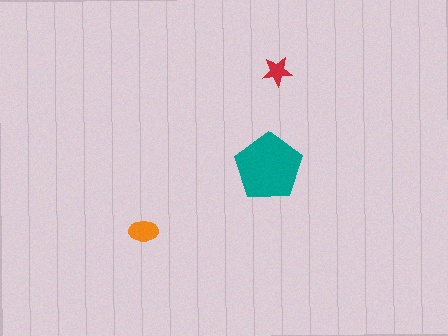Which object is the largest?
The teal pentagon.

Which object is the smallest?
The red star.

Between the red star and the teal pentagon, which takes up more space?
The teal pentagon.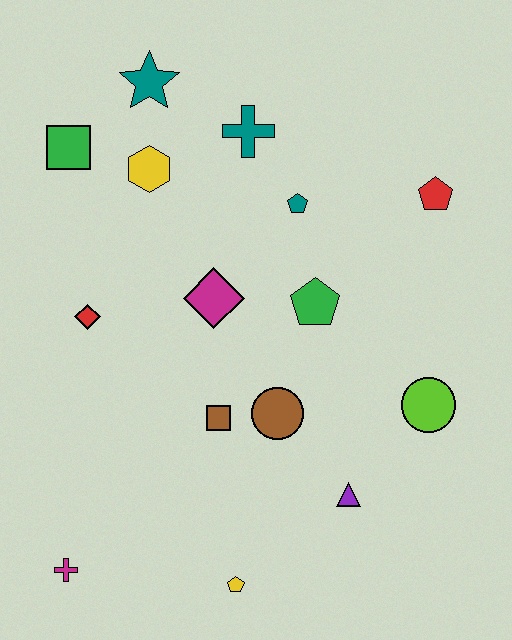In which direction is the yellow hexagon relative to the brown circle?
The yellow hexagon is above the brown circle.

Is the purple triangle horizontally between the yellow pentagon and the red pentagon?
Yes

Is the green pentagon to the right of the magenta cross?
Yes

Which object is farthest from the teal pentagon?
The magenta cross is farthest from the teal pentagon.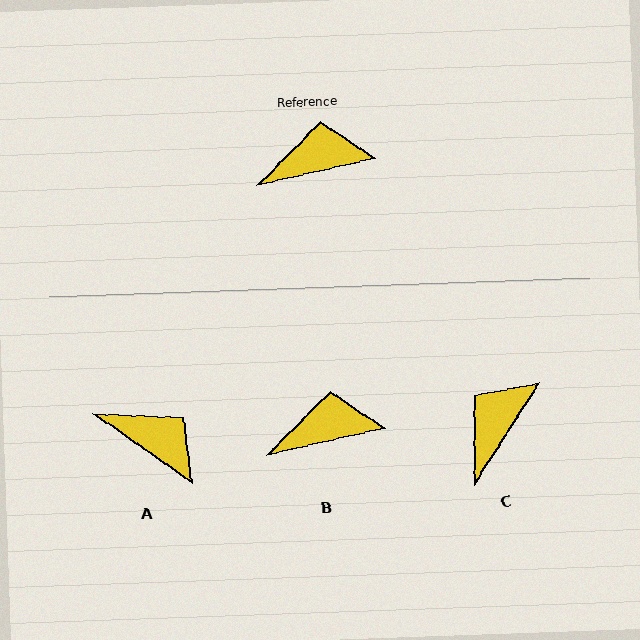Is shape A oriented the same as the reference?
No, it is off by about 48 degrees.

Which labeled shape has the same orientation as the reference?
B.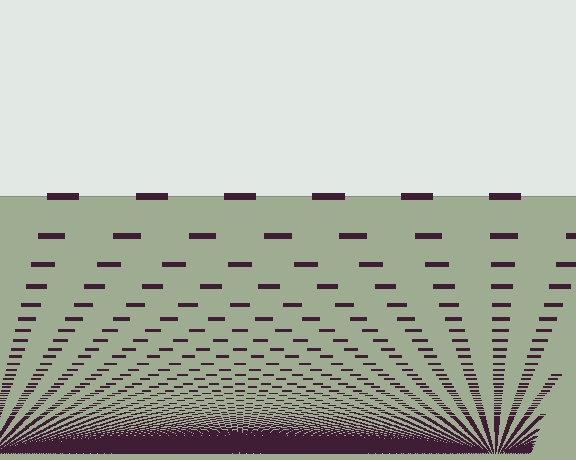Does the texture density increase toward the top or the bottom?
Density increases toward the bottom.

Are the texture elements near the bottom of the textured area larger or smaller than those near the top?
Smaller. The gradient is inverted — elements near the bottom are smaller and denser.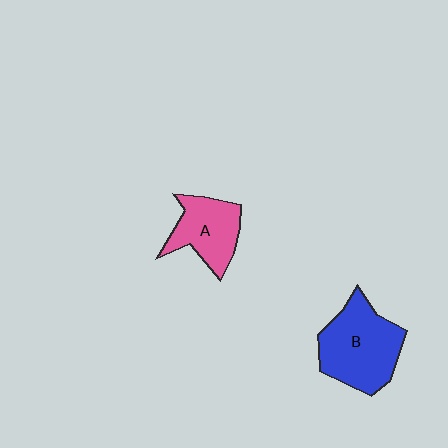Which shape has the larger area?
Shape B (blue).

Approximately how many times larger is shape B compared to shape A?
Approximately 1.5 times.